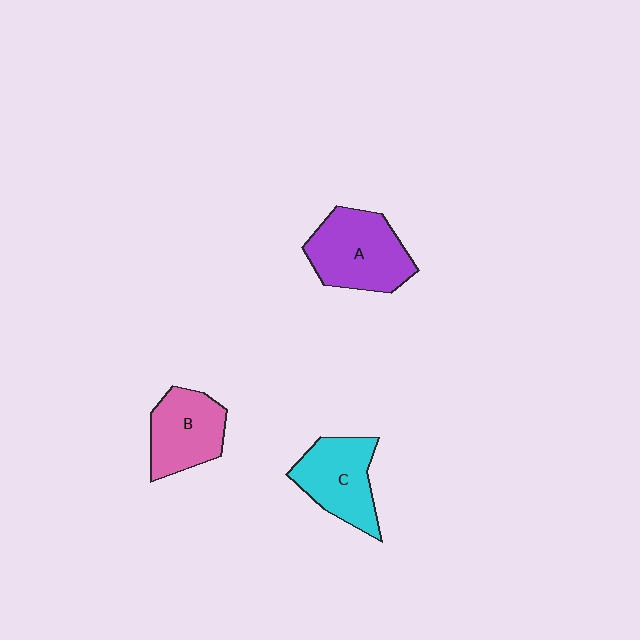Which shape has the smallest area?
Shape B (pink).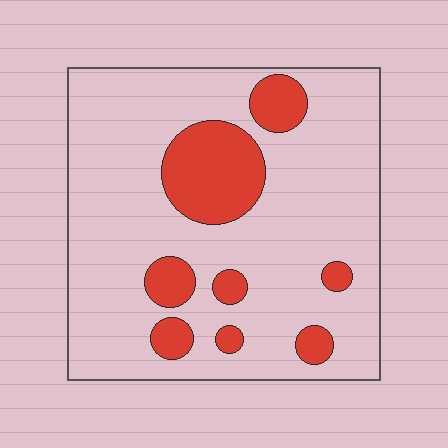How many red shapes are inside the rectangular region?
8.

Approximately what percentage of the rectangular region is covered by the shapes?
Approximately 20%.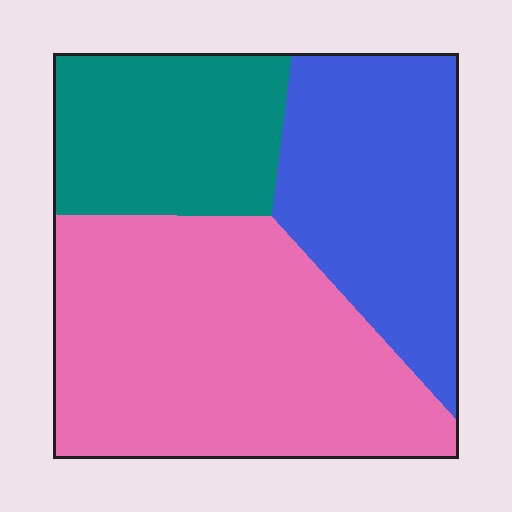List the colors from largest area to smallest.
From largest to smallest: pink, blue, teal.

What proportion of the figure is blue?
Blue covers 29% of the figure.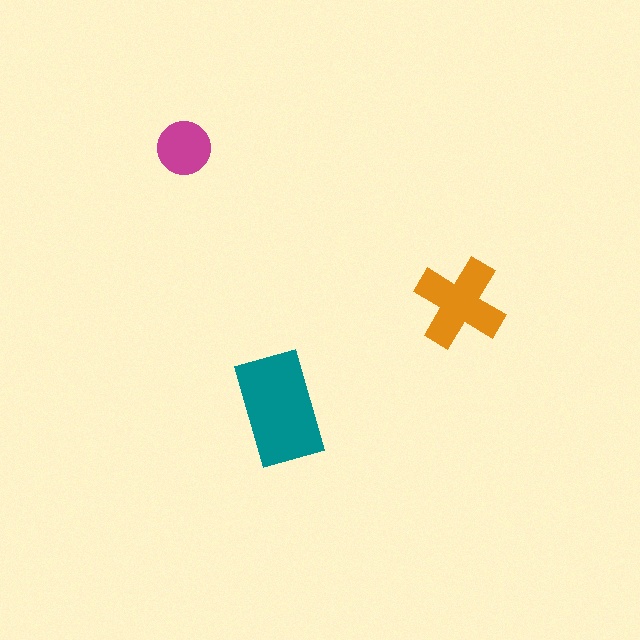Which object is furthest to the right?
The orange cross is rightmost.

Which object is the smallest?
The magenta circle.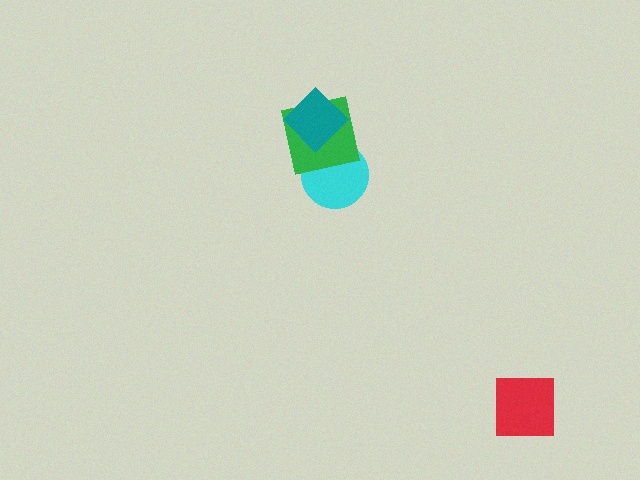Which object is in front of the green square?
The teal diamond is in front of the green square.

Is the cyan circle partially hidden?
Yes, it is partially covered by another shape.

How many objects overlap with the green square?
2 objects overlap with the green square.